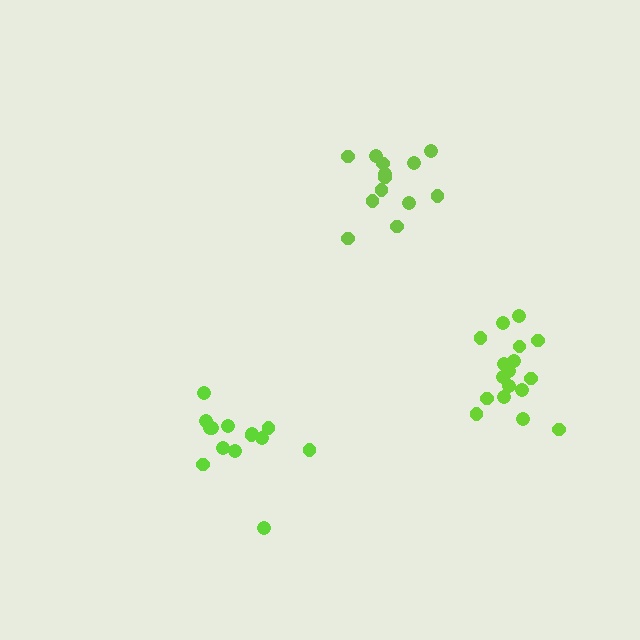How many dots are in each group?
Group 1: 17 dots, Group 2: 13 dots, Group 3: 14 dots (44 total).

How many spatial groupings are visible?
There are 3 spatial groupings.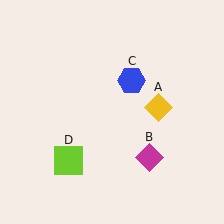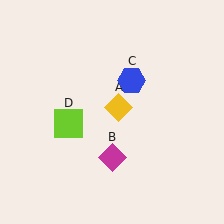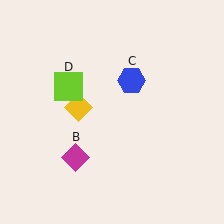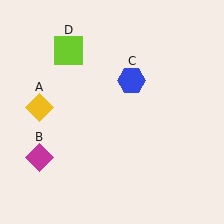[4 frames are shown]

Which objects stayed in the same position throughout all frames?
Blue hexagon (object C) remained stationary.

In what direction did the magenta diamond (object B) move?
The magenta diamond (object B) moved left.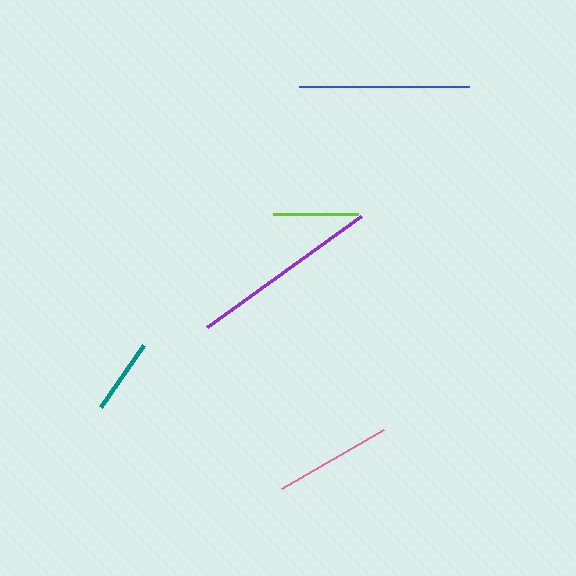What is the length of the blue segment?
The blue segment is approximately 170 pixels long.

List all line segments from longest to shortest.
From longest to shortest: purple, blue, pink, lime, teal.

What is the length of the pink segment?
The pink segment is approximately 117 pixels long.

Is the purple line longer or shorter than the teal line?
The purple line is longer than the teal line.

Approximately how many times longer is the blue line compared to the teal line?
The blue line is approximately 2.2 times the length of the teal line.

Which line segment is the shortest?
The teal line is the shortest at approximately 76 pixels.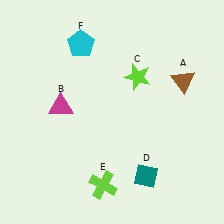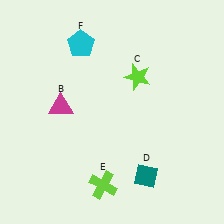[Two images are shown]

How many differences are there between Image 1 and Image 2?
There is 1 difference between the two images.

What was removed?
The brown triangle (A) was removed in Image 2.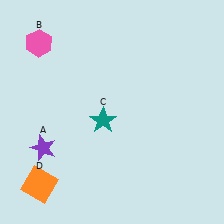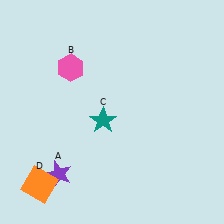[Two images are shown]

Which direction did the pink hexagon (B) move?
The pink hexagon (B) moved right.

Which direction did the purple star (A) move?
The purple star (A) moved down.